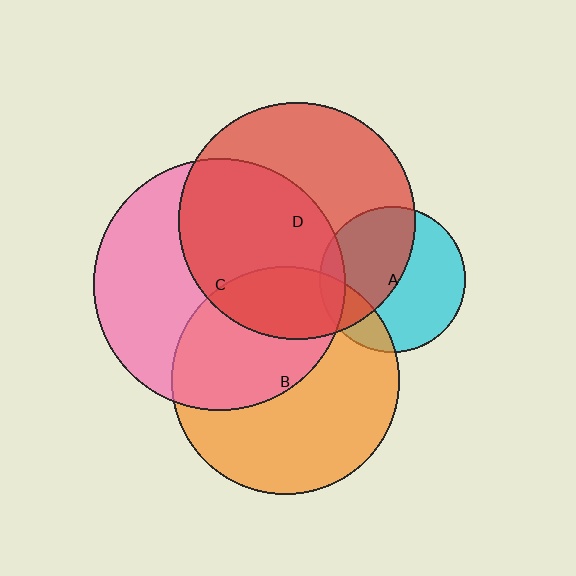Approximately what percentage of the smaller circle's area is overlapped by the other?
Approximately 55%.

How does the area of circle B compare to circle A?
Approximately 2.4 times.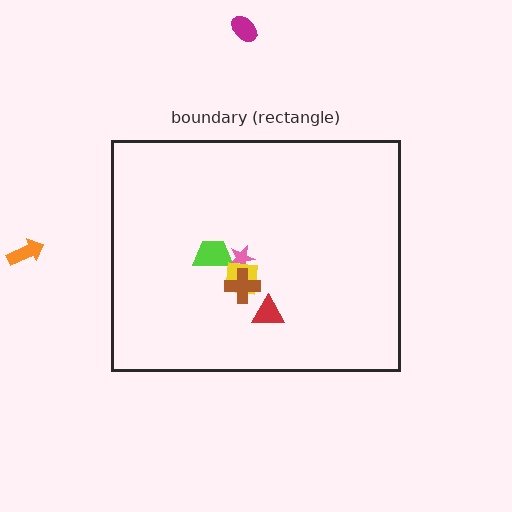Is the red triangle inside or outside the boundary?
Inside.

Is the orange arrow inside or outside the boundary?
Outside.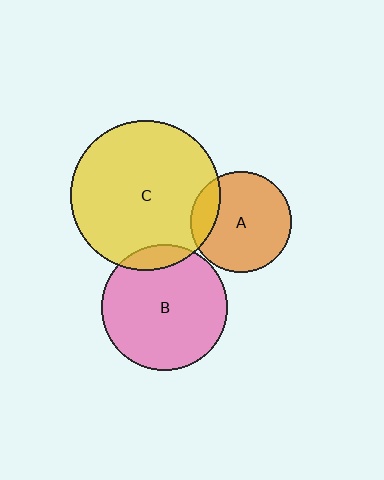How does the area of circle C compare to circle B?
Approximately 1.4 times.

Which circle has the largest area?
Circle C (yellow).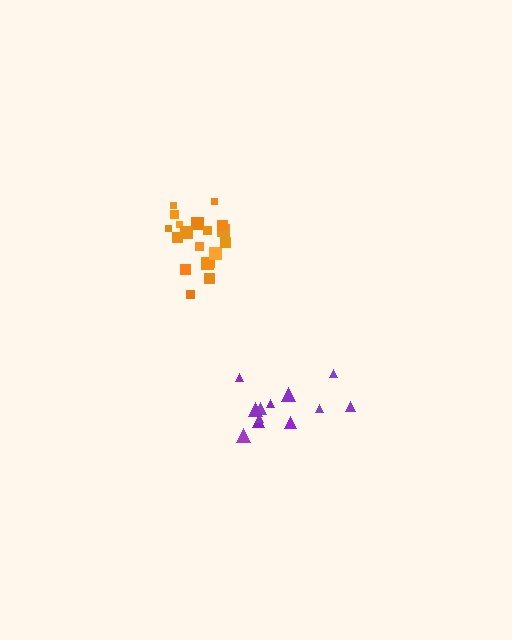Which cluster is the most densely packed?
Orange.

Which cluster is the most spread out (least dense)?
Purple.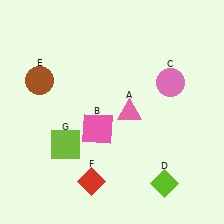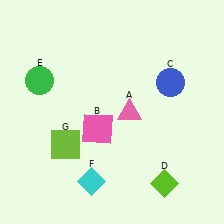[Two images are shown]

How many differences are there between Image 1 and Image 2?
There are 3 differences between the two images.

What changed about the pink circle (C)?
In Image 1, C is pink. In Image 2, it changed to blue.